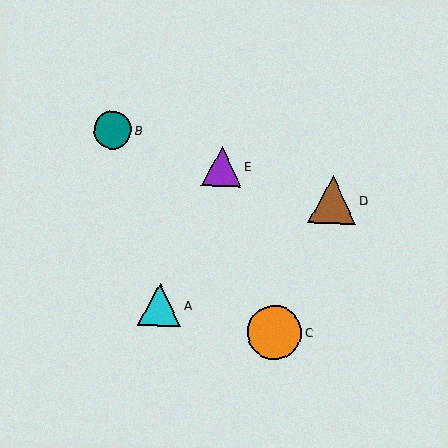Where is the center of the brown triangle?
The center of the brown triangle is at (333, 200).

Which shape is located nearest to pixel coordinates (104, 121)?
The teal circle (labeled B) at (112, 130) is nearest to that location.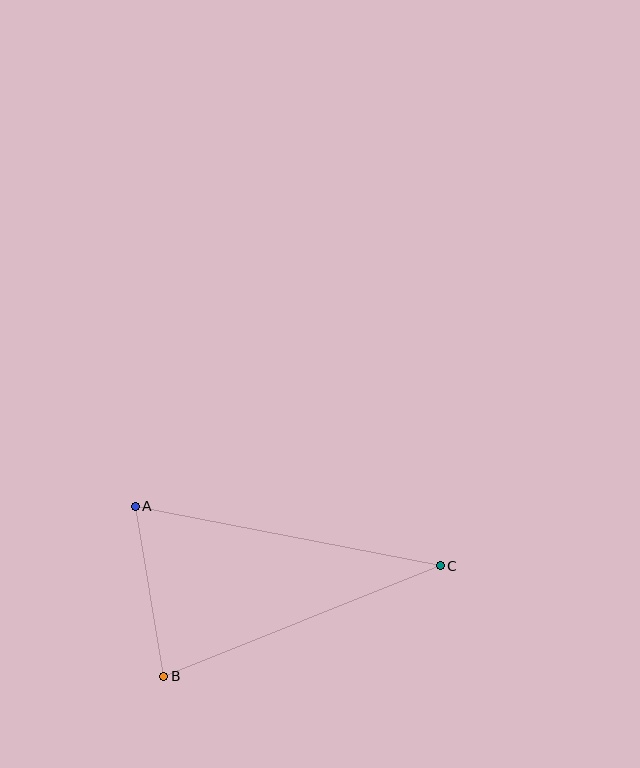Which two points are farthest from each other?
Points A and C are farthest from each other.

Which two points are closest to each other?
Points A and B are closest to each other.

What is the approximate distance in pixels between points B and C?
The distance between B and C is approximately 297 pixels.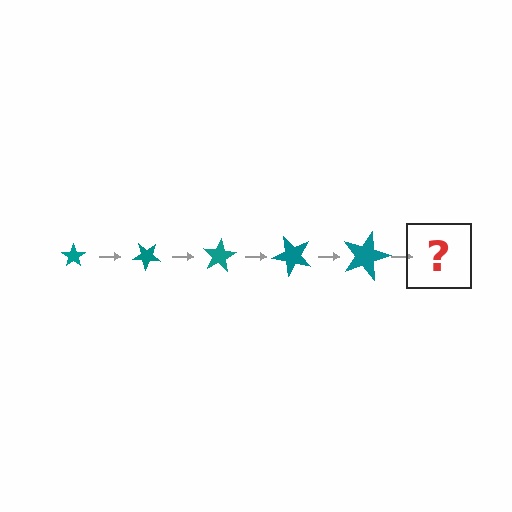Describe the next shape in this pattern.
It should be a star, larger than the previous one and rotated 200 degrees from the start.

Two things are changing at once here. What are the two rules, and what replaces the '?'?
The two rules are that the star grows larger each step and it rotates 40 degrees each step. The '?' should be a star, larger than the previous one and rotated 200 degrees from the start.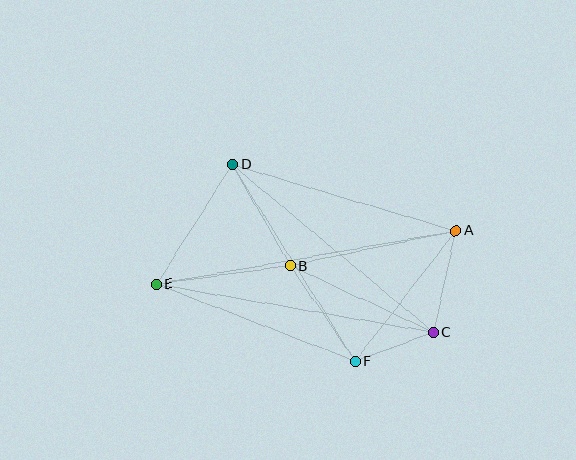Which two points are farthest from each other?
Points A and E are farthest from each other.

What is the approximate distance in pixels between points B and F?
The distance between B and F is approximately 116 pixels.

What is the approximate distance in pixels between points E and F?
The distance between E and F is approximately 213 pixels.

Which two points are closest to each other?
Points C and F are closest to each other.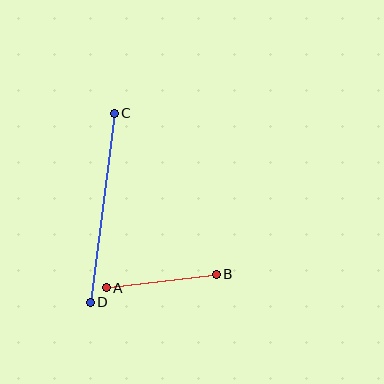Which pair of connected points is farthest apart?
Points C and D are farthest apart.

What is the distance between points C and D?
The distance is approximately 191 pixels.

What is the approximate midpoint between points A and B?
The midpoint is at approximately (161, 281) pixels.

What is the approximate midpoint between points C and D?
The midpoint is at approximately (102, 208) pixels.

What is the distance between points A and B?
The distance is approximately 111 pixels.